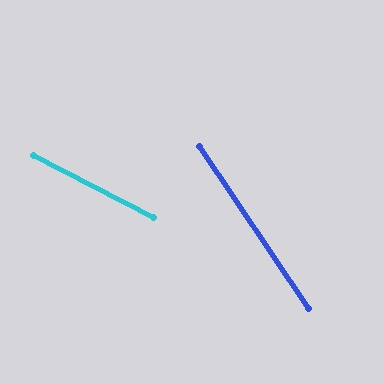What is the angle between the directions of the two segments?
Approximately 29 degrees.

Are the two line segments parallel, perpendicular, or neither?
Neither parallel nor perpendicular — they differ by about 29°.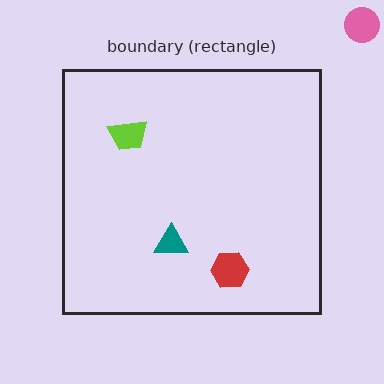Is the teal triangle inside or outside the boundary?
Inside.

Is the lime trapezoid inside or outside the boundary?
Inside.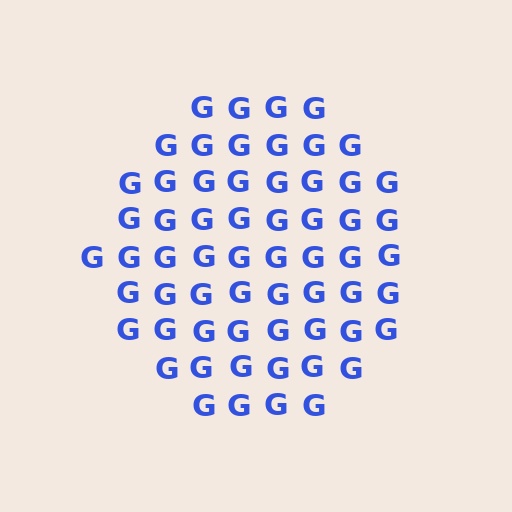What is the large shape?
The large shape is a circle.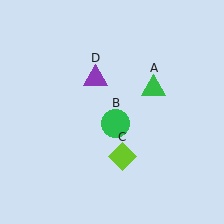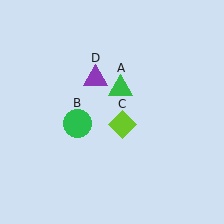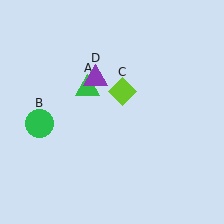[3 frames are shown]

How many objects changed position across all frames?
3 objects changed position: green triangle (object A), green circle (object B), lime diamond (object C).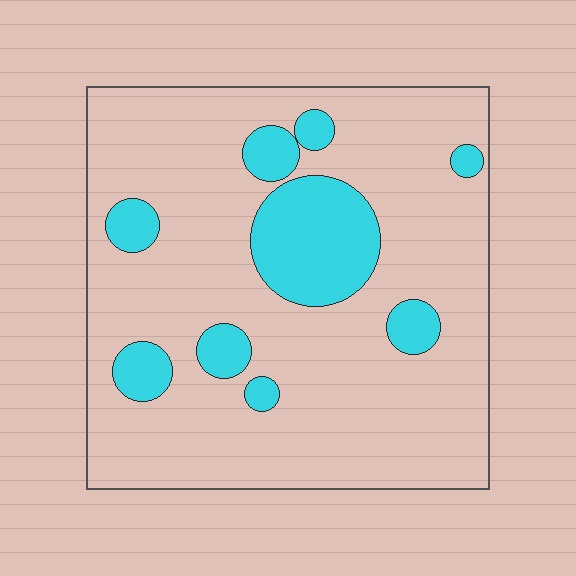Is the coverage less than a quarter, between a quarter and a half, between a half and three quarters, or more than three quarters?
Less than a quarter.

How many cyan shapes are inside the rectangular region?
9.